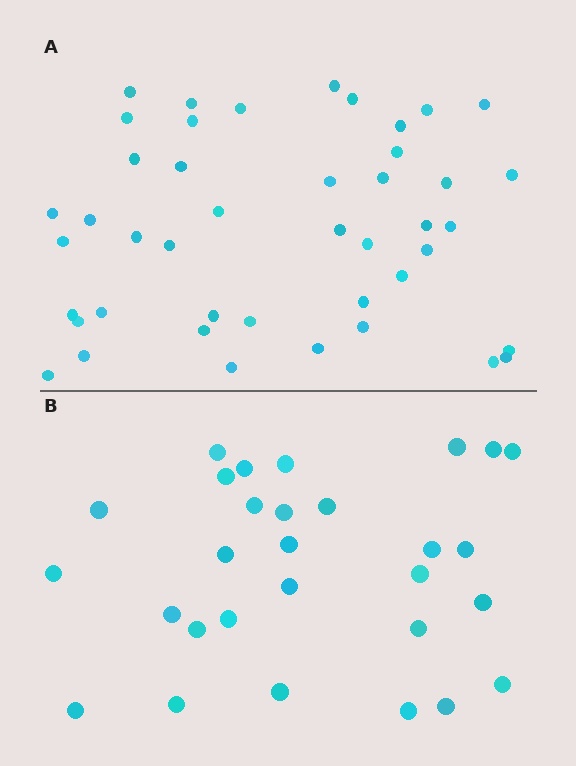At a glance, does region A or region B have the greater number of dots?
Region A (the top region) has more dots.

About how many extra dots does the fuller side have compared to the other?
Region A has approximately 15 more dots than region B.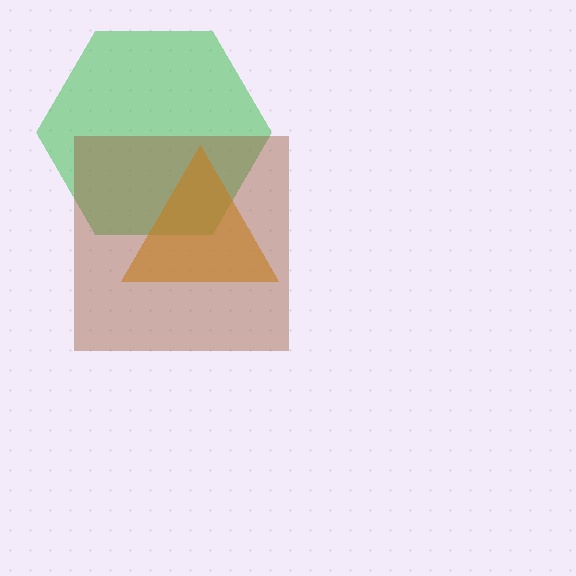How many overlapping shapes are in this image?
There are 3 overlapping shapes in the image.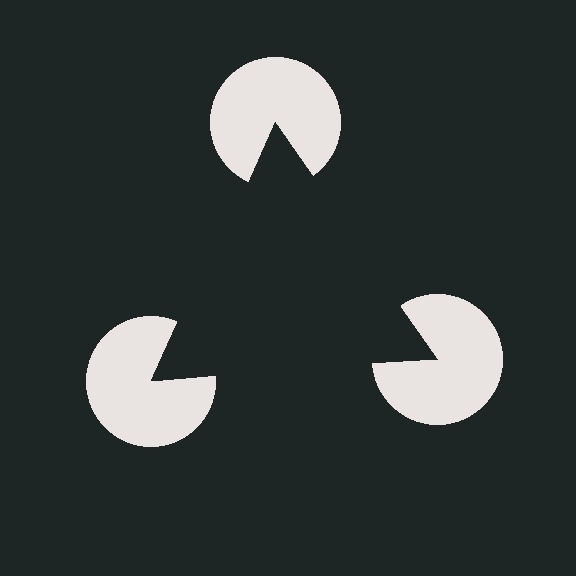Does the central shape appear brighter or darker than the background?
It typically appears slightly darker than the background, even though no actual brightness change is drawn.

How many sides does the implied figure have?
3 sides.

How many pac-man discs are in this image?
There are 3 — one at each vertex of the illusory triangle.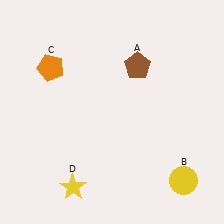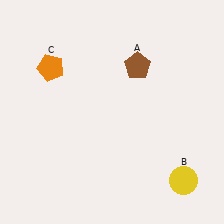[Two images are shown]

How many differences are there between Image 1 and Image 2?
There is 1 difference between the two images.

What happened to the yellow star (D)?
The yellow star (D) was removed in Image 2. It was in the bottom-left area of Image 1.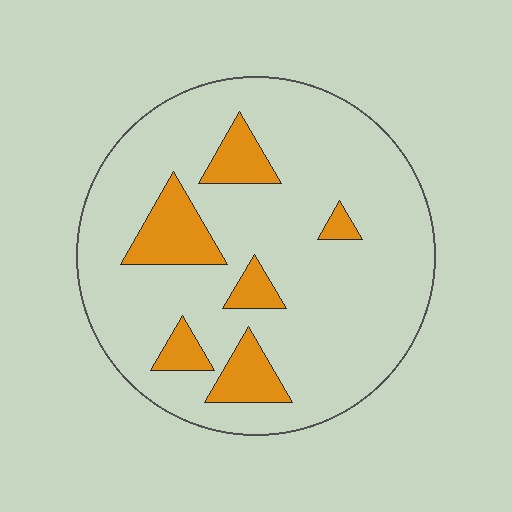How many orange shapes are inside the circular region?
6.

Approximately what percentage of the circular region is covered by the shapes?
Approximately 15%.